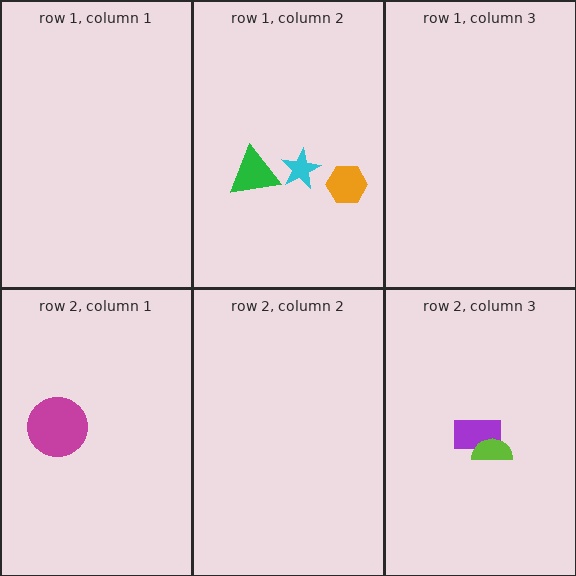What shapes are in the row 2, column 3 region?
The purple rectangle, the lime semicircle.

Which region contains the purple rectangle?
The row 2, column 3 region.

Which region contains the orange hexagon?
The row 1, column 2 region.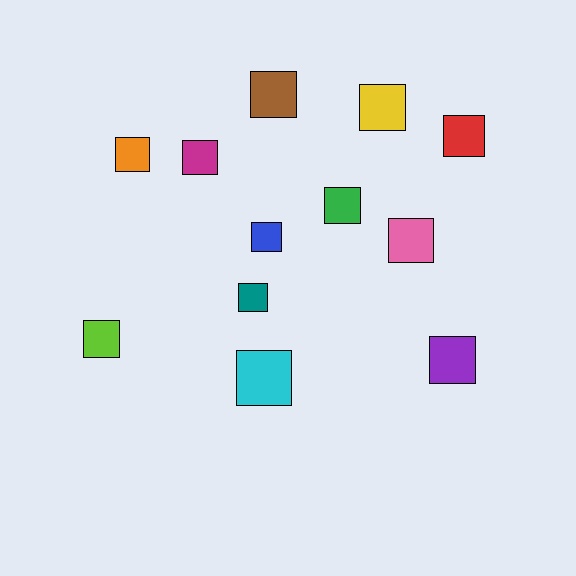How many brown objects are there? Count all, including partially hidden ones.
There is 1 brown object.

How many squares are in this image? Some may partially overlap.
There are 12 squares.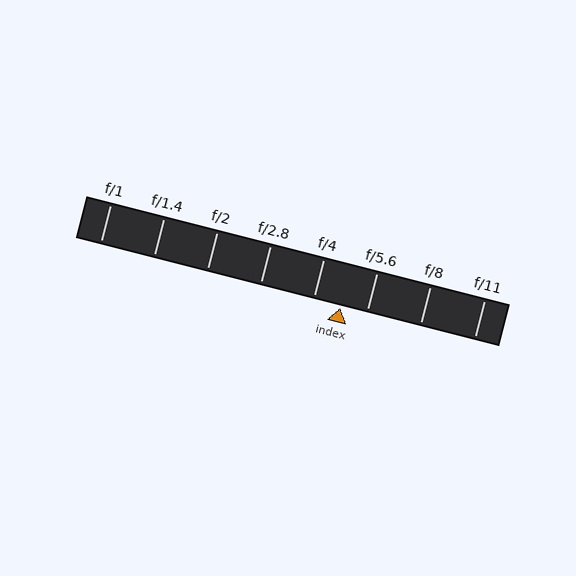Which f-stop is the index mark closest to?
The index mark is closest to f/5.6.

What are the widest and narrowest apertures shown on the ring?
The widest aperture shown is f/1 and the narrowest is f/11.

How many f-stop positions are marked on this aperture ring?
There are 8 f-stop positions marked.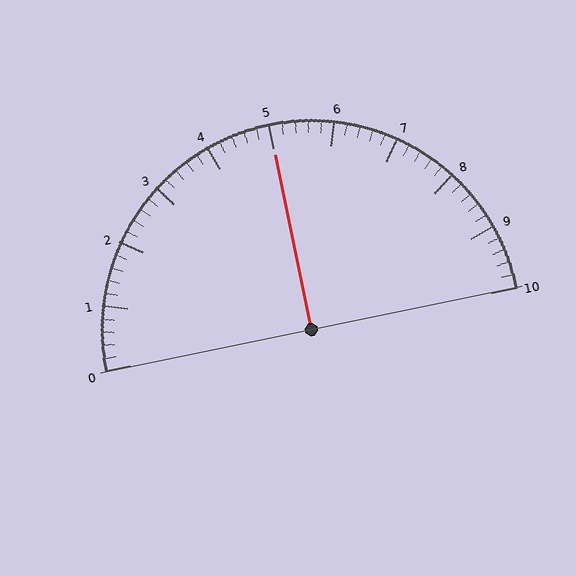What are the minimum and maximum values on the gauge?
The gauge ranges from 0 to 10.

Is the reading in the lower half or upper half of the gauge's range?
The reading is in the upper half of the range (0 to 10).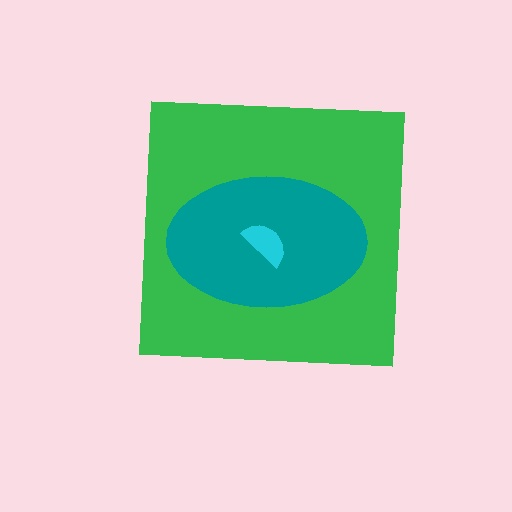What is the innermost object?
The cyan semicircle.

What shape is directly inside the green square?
The teal ellipse.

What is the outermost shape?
The green square.